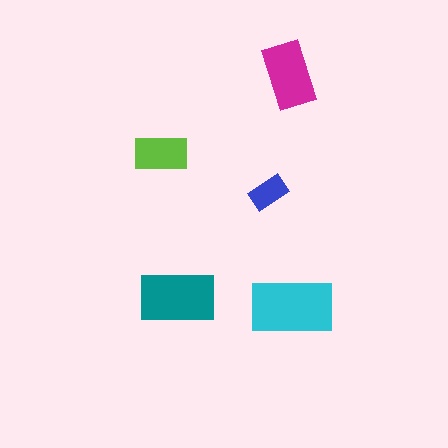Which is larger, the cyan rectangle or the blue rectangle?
The cyan one.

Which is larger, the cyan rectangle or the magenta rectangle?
The cyan one.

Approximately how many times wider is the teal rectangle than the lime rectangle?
About 1.5 times wider.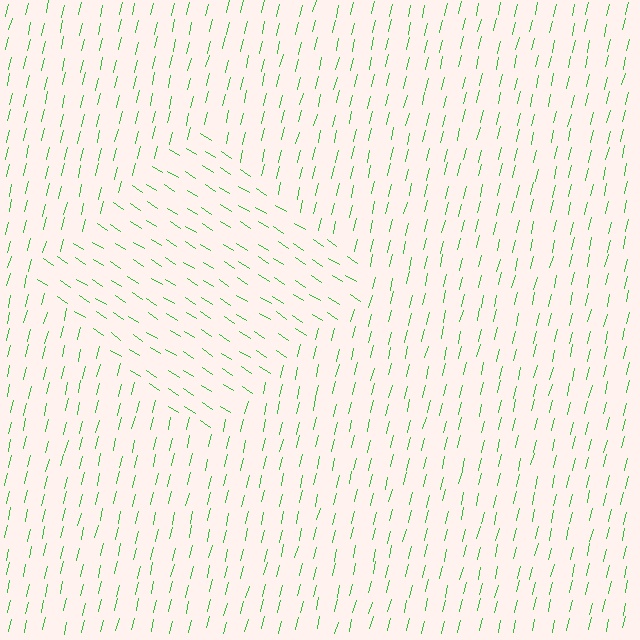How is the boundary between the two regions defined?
The boundary is defined purely by a change in line orientation (approximately 71 degrees difference). All lines are the same color and thickness.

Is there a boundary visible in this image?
Yes, there is a texture boundary formed by a change in line orientation.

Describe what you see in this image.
The image is filled with small green line segments. A diamond region in the image has lines oriented differently from the surrounding lines, creating a visible texture boundary.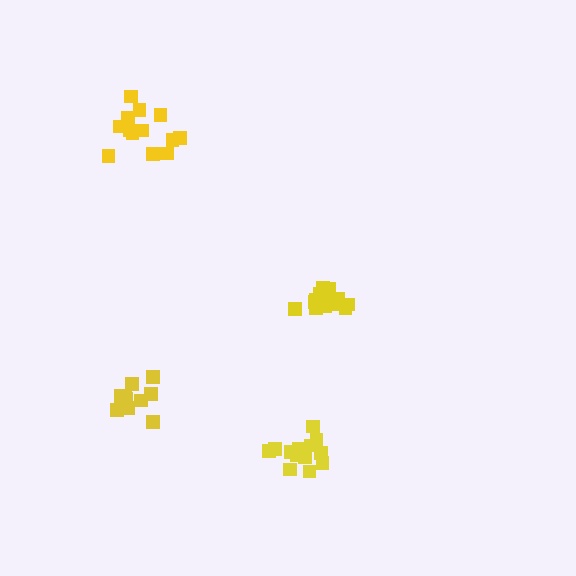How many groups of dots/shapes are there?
There are 4 groups.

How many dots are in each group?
Group 1: 10 dots, Group 2: 16 dots, Group 3: 14 dots, Group 4: 13 dots (53 total).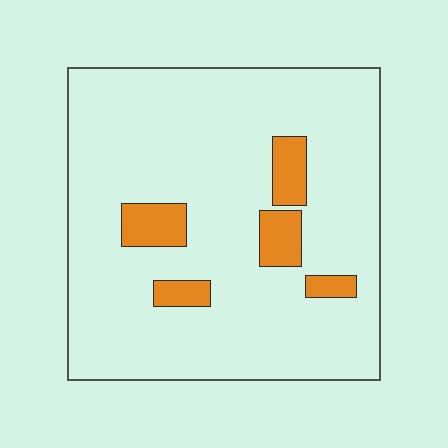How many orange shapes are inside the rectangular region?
5.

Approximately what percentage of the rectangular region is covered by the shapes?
Approximately 10%.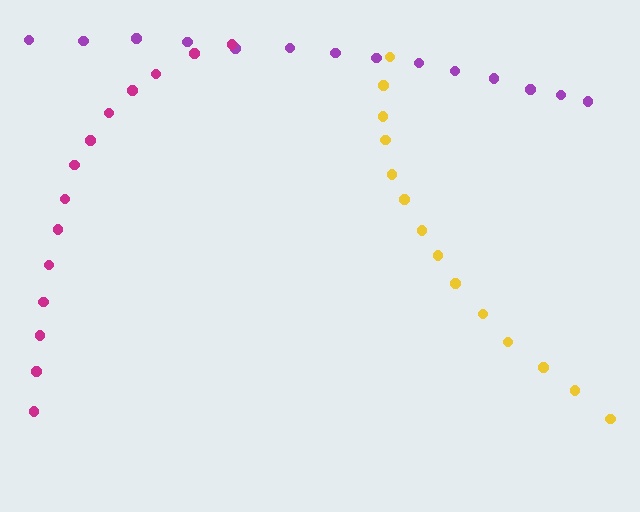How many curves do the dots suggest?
There are 3 distinct paths.